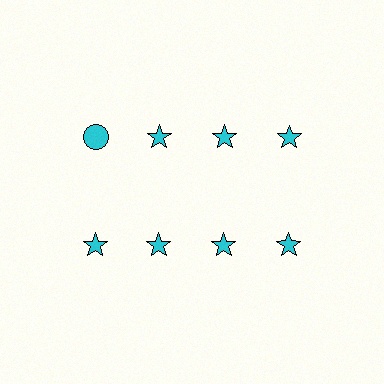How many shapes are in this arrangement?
There are 8 shapes arranged in a grid pattern.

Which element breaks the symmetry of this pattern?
The cyan circle in the top row, leftmost column breaks the symmetry. All other shapes are cyan stars.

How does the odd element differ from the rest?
It has a different shape: circle instead of star.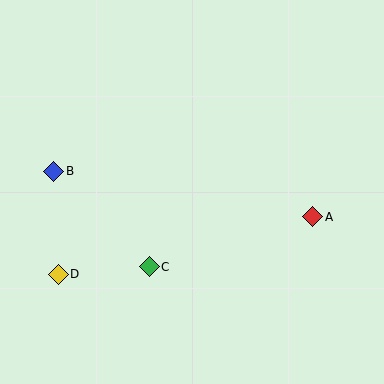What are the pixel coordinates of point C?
Point C is at (149, 267).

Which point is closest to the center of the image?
Point C at (149, 267) is closest to the center.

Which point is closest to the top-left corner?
Point B is closest to the top-left corner.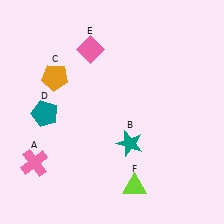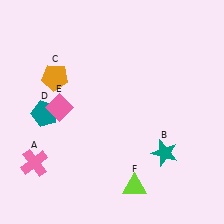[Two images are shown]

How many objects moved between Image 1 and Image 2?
2 objects moved between the two images.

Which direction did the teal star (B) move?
The teal star (B) moved right.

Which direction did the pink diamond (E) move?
The pink diamond (E) moved down.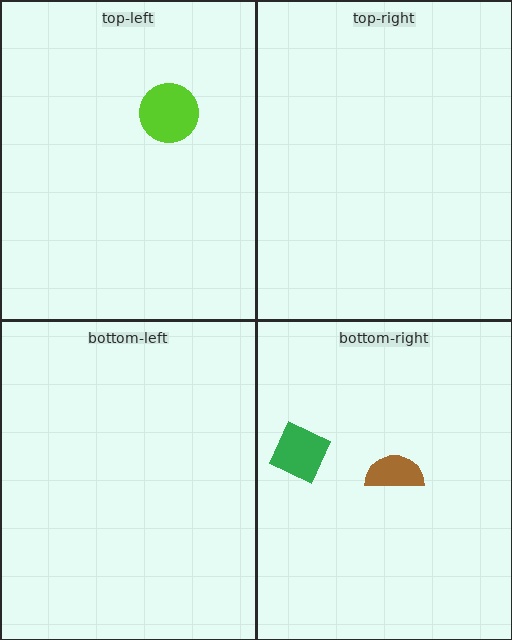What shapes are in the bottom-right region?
The green diamond, the brown semicircle.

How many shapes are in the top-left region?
1.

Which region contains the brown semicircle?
The bottom-right region.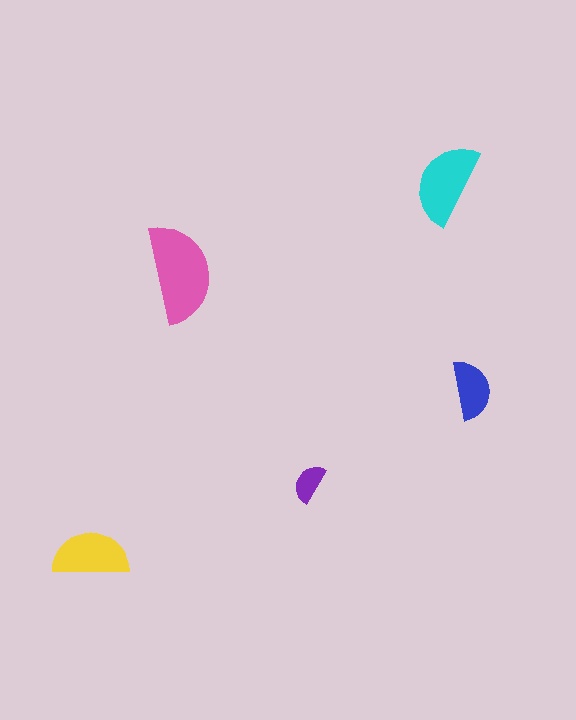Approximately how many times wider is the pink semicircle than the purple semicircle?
About 2.5 times wider.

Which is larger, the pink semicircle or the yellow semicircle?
The pink one.